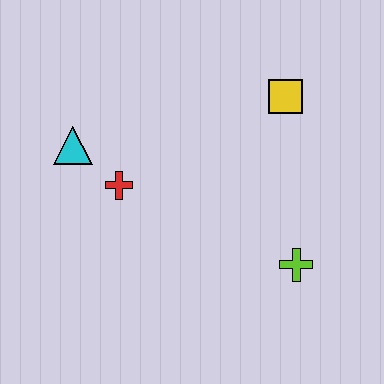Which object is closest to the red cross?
The cyan triangle is closest to the red cross.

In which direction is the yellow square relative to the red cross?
The yellow square is to the right of the red cross.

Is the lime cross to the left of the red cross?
No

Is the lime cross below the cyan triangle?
Yes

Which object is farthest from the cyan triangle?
The lime cross is farthest from the cyan triangle.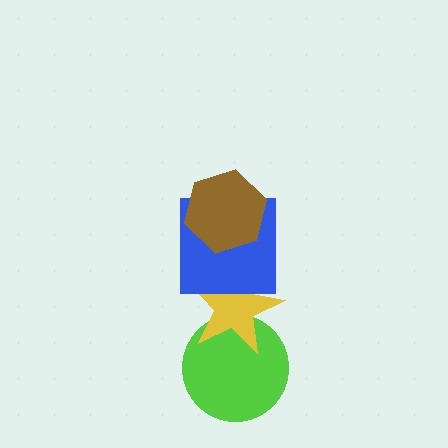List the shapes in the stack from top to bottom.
From top to bottom: the brown hexagon, the blue square, the yellow star, the lime circle.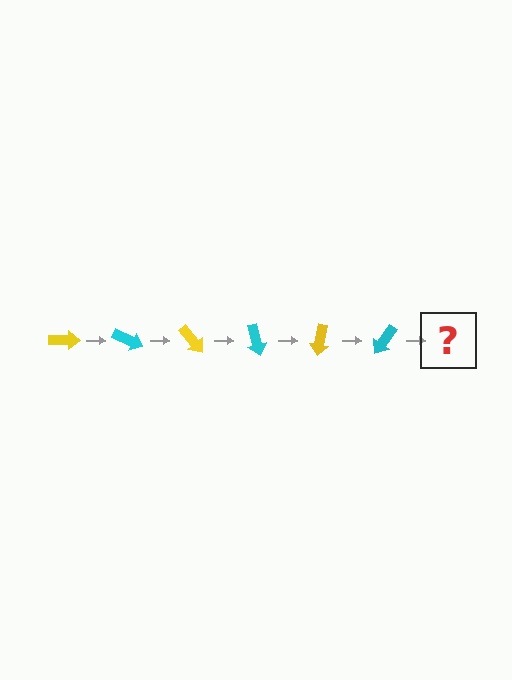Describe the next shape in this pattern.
It should be a yellow arrow, rotated 150 degrees from the start.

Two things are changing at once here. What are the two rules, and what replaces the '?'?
The two rules are that it rotates 25 degrees each step and the color cycles through yellow and cyan. The '?' should be a yellow arrow, rotated 150 degrees from the start.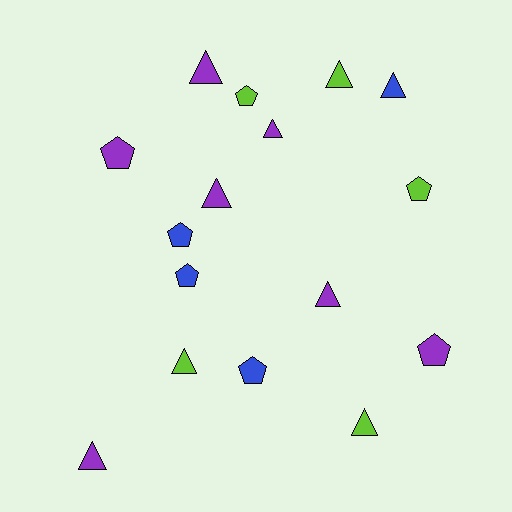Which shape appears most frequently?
Triangle, with 9 objects.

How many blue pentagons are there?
There are 3 blue pentagons.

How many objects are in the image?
There are 16 objects.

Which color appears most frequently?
Purple, with 7 objects.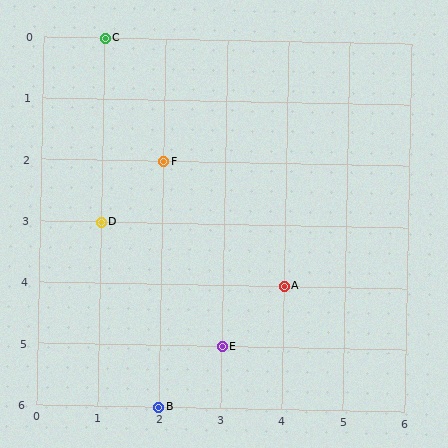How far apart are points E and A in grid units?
Points E and A are 1 column and 1 row apart (about 1.4 grid units diagonally).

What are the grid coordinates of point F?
Point F is at grid coordinates (2, 2).